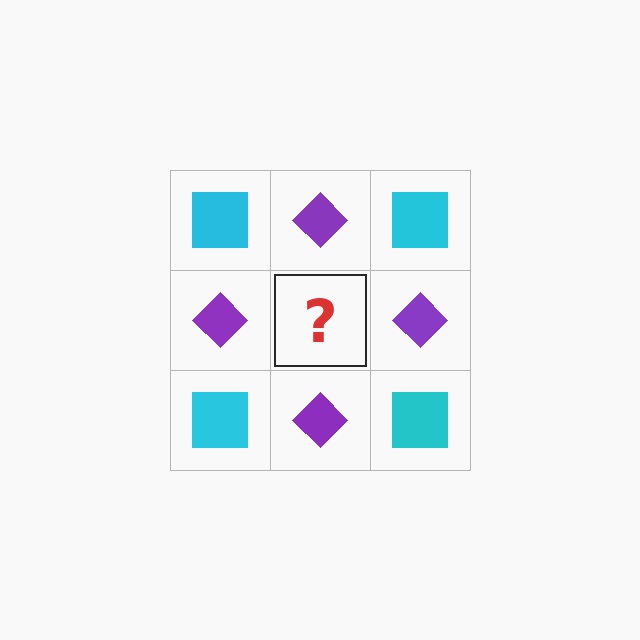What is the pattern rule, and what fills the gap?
The rule is that it alternates cyan square and purple diamond in a checkerboard pattern. The gap should be filled with a cyan square.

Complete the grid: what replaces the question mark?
The question mark should be replaced with a cyan square.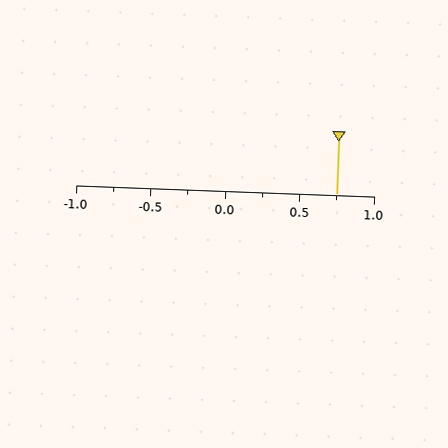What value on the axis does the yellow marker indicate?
The marker indicates approximately 0.75.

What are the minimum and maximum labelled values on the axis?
The axis runs from -1.0 to 1.0.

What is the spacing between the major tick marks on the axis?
The major ticks are spaced 0.5 apart.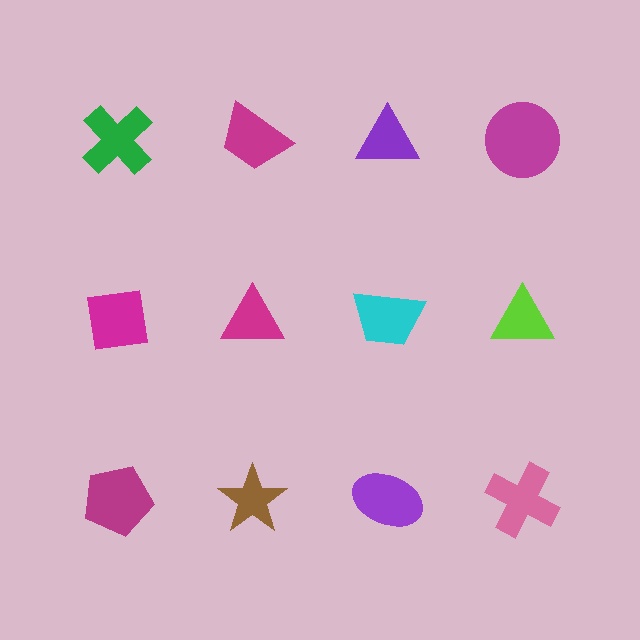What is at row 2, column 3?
A cyan trapezoid.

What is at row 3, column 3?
A purple ellipse.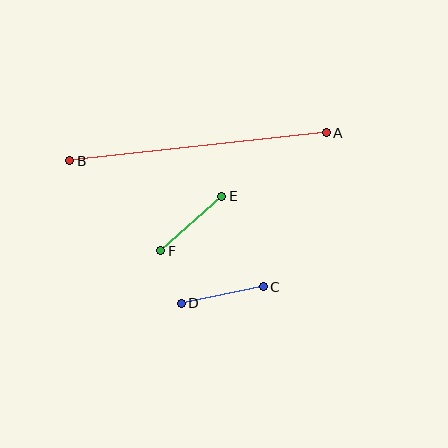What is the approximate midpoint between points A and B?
The midpoint is at approximately (198, 147) pixels.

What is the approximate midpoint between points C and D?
The midpoint is at approximately (222, 295) pixels.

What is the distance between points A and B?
The distance is approximately 258 pixels.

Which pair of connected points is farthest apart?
Points A and B are farthest apart.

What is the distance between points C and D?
The distance is approximately 83 pixels.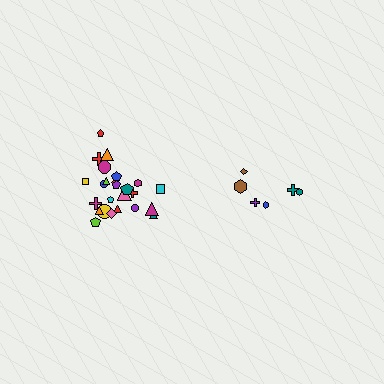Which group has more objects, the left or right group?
The left group.